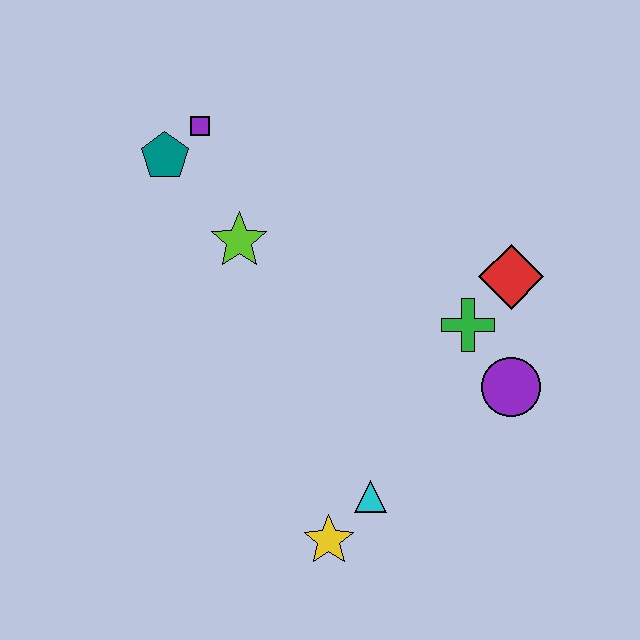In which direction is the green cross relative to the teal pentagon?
The green cross is to the right of the teal pentagon.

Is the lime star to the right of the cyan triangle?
No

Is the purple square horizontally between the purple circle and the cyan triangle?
No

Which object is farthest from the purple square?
The yellow star is farthest from the purple square.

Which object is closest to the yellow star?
The cyan triangle is closest to the yellow star.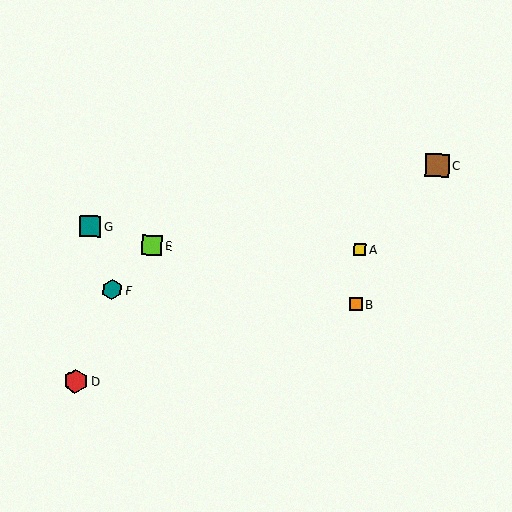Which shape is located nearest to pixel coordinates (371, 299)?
The orange square (labeled B) at (356, 304) is nearest to that location.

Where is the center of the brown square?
The center of the brown square is at (437, 165).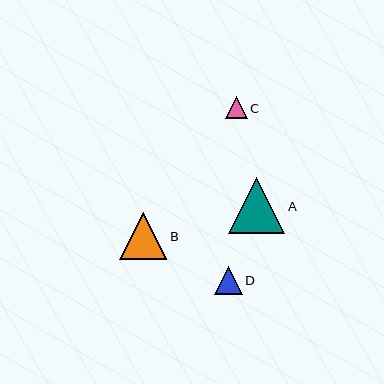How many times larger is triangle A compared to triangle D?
Triangle A is approximately 2.0 times the size of triangle D.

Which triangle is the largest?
Triangle A is the largest with a size of approximately 56 pixels.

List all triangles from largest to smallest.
From largest to smallest: A, B, D, C.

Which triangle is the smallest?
Triangle C is the smallest with a size of approximately 22 pixels.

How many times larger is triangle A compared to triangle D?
Triangle A is approximately 2.0 times the size of triangle D.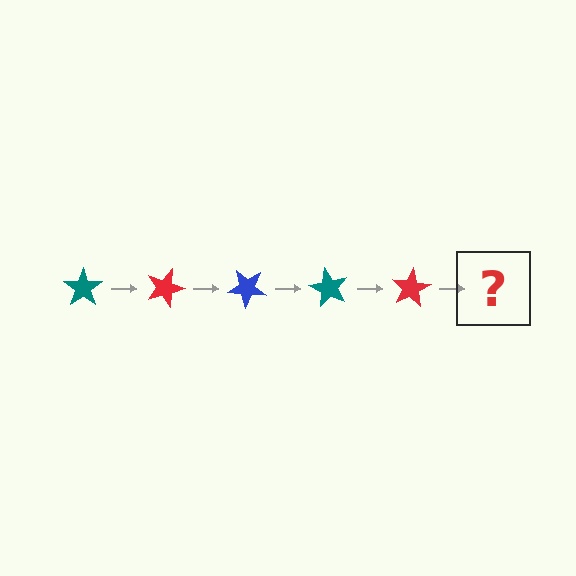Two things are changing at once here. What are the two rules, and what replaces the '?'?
The two rules are that it rotates 20 degrees each step and the color cycles through teal, red, and blue. The '?' should be a blue star, rotated 100 degrees from the start.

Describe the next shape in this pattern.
It should be a blue star, rotated 100 degrees from the start.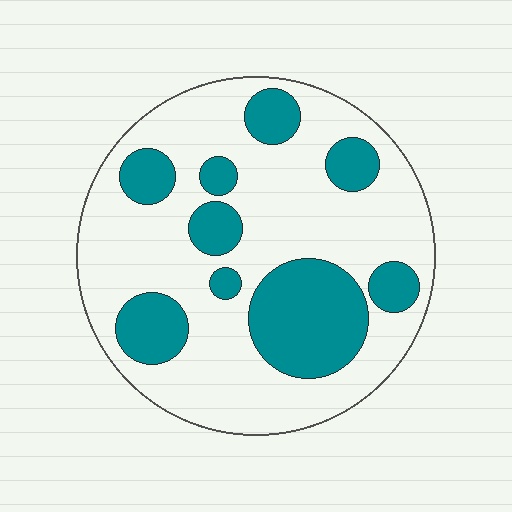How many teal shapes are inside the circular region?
9.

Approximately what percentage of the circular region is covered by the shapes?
Approximately 30%.